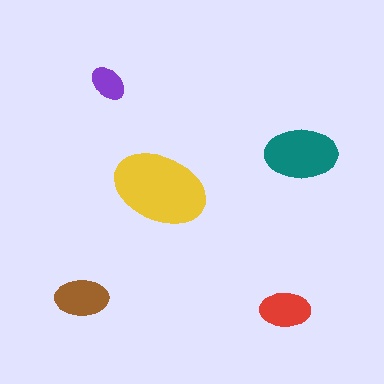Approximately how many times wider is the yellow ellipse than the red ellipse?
About 2 times wider.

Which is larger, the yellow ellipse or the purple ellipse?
The yellow one.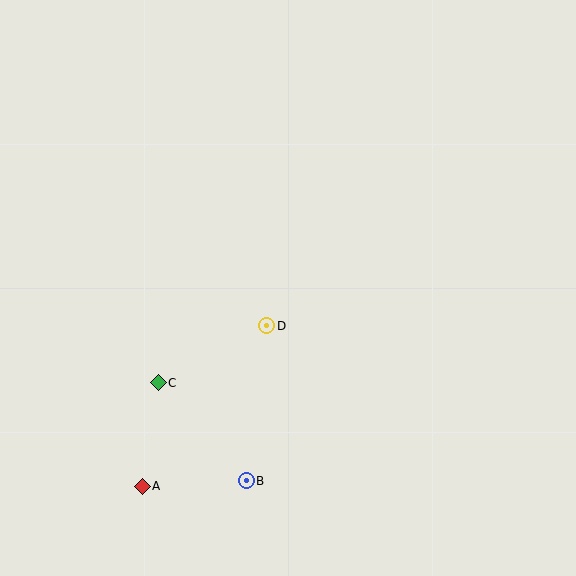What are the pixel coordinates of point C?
Point C is at (158, 383).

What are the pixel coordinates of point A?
Point A is at (142, 486).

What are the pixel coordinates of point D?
Point D is at (267, 326).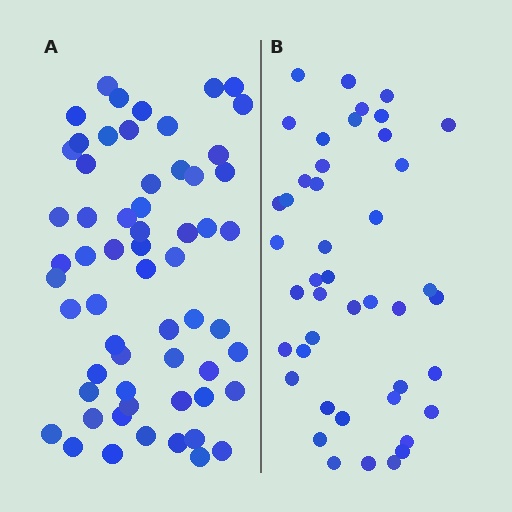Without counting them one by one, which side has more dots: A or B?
Region A (the left region) has more dots.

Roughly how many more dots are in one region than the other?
Region A has approximately 15 more dots than region B.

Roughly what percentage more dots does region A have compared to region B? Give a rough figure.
About 35% more.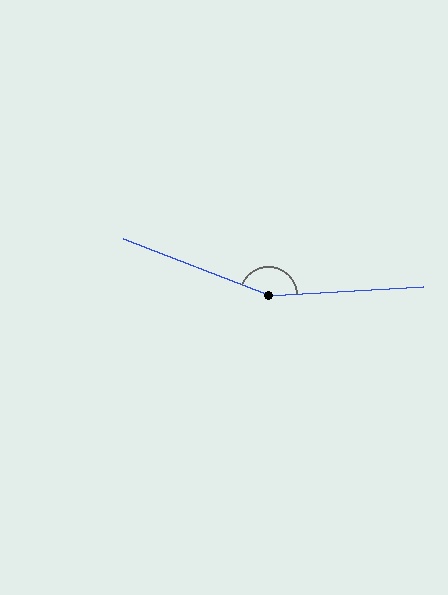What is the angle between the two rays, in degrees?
Approximately 156 degrees.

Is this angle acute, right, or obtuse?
It is obtuse.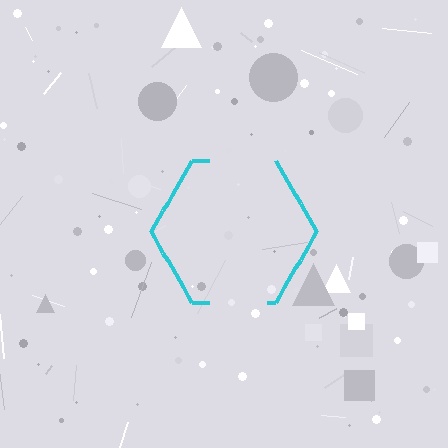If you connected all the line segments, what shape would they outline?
They would outline a hexagon.